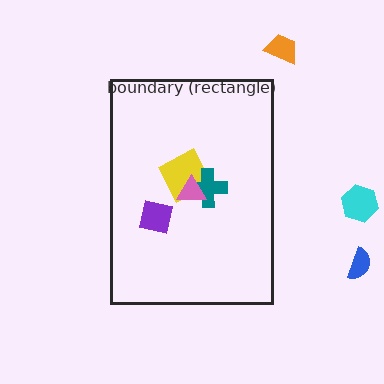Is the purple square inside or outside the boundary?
Inside.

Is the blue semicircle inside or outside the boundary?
Outside.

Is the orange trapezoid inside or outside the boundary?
Outside.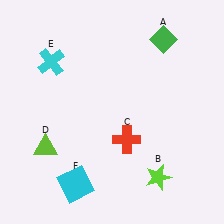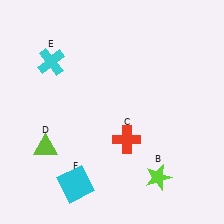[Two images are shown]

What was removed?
The green diamond (A) was removed in Image 2.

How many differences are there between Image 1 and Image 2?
There is 1 difference between the two images.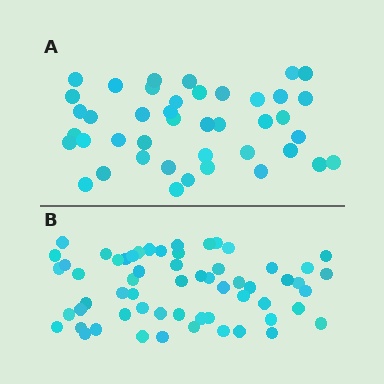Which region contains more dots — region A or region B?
Region B (the bottom region) has more dots.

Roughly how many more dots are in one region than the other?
Region B has approximately 20 more dots than region A.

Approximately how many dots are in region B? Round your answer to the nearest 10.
About 60 dots.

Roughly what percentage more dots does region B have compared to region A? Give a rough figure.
About 45% more.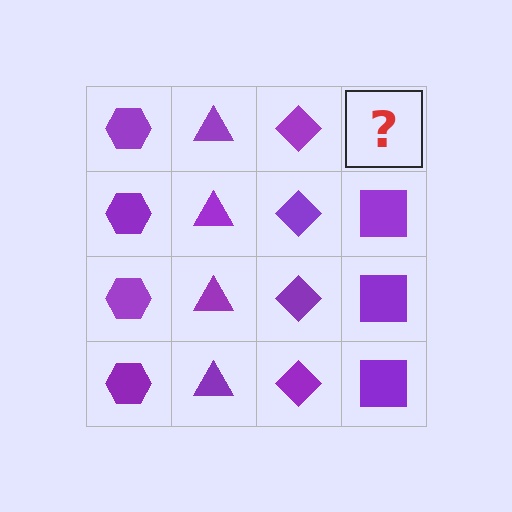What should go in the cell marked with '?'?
The missing cell should contain a purple square.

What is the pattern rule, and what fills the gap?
The rule is that each column has a consistent shape. The gap should be filled with a purple square.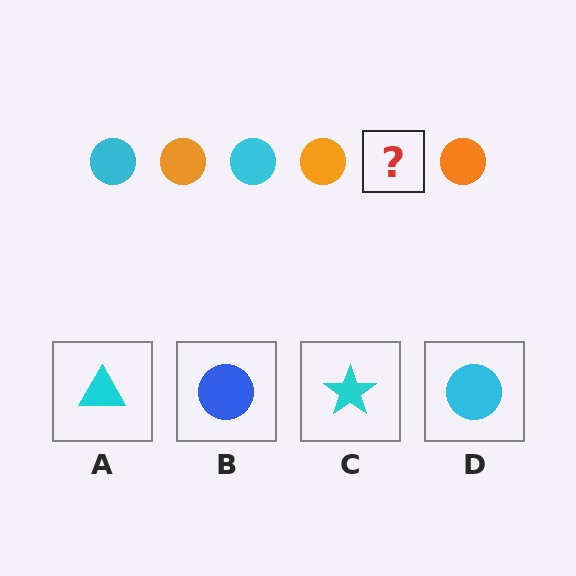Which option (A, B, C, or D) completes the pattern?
D.